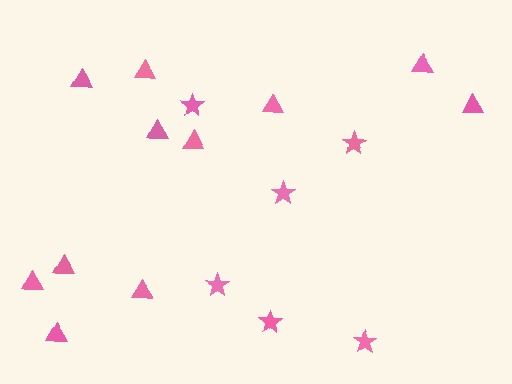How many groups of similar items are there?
There are 2 groups: one group of stars (6) and one group of triangles (11).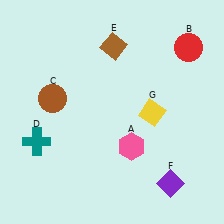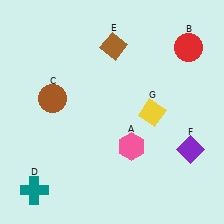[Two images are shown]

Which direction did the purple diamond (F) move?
The purple diamond (F) moved up.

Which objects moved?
The objects that moved are: the teal cross (D), the purple diamond (F).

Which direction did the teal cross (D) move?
The teal cross (D) moved down.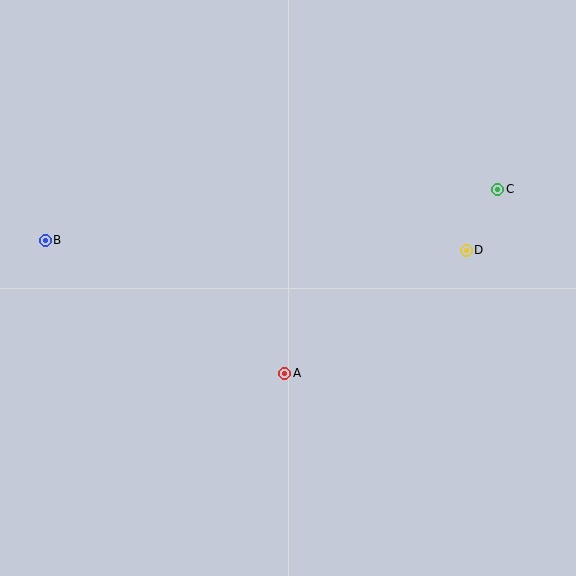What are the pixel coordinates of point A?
Point A is at (285, 373).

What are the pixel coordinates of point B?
Point B is at (45, 240).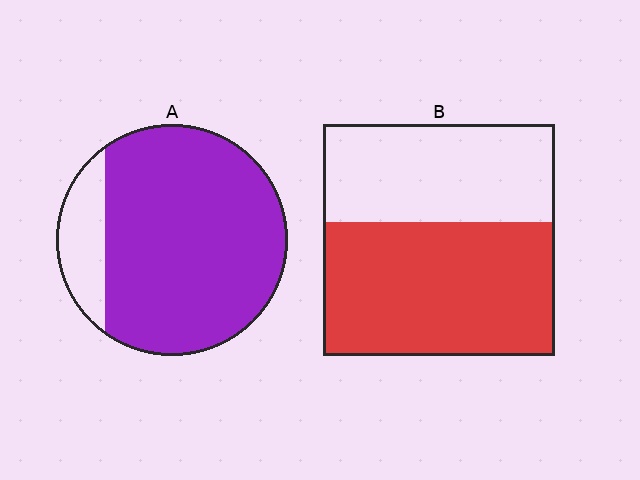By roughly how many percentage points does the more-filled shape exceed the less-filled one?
By roughly 25 percentage points (A over B).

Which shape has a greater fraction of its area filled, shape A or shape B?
Shape A.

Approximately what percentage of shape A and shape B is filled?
A is approximately 85% and B is approximately 60%.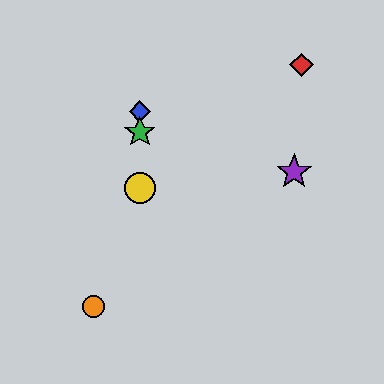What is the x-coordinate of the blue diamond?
The blue diamond is at x≈140.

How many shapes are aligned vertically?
3 shapes (the blue diamond, the green star, the yellow circle) are aligned vertically.